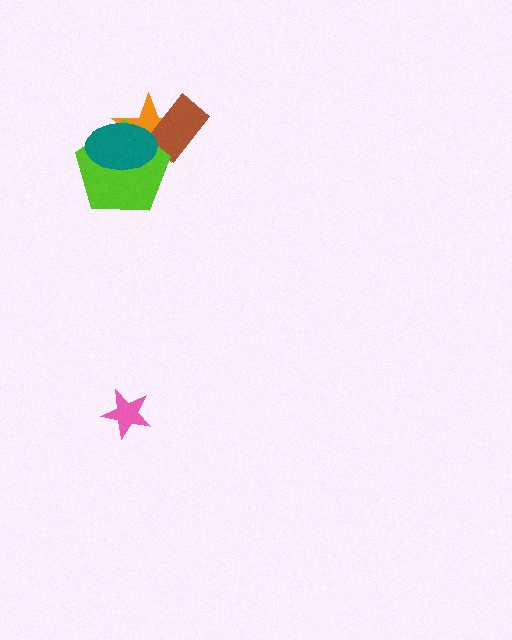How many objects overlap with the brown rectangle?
2 objects overlap with the brown rectangle.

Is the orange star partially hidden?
Yes, it is partially covered by another shape.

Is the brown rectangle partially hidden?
Yes, it is partially covered by another shape.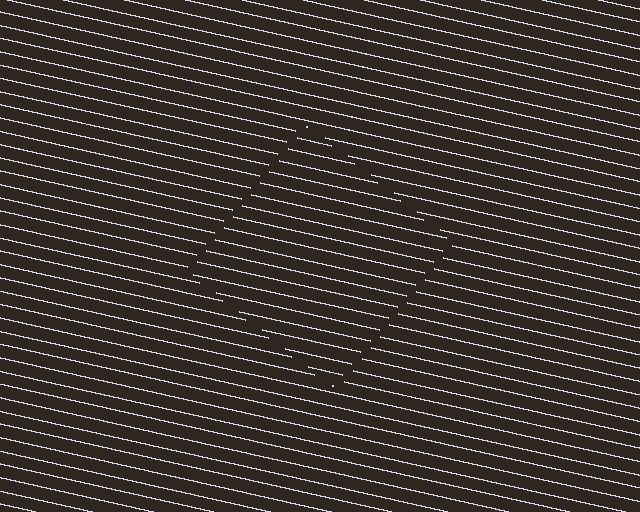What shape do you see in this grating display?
An illusory square. The interior of the shape contains the same grating, shifted by half a period — the contour is defined by the phase discontinuity where line-ends from the inner and outer gratings abut.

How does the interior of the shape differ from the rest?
The interior of the shape contains the same grating, shifted by half a period — the contour is defined by the phase discontinuity where line-ends from the inner and outer gratings abut.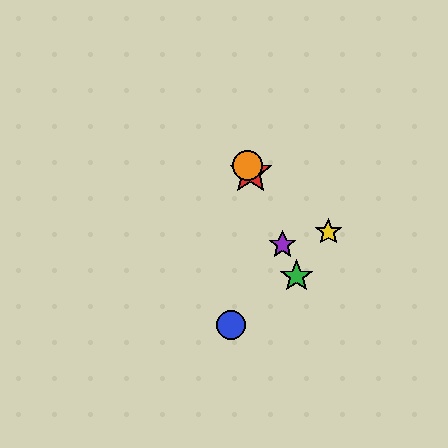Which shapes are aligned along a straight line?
The red star, the green star, the purple star, the orange circle are aligned along a straight line.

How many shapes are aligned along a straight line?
4 shapes (the red star, the green star, the purple star, the orange circle) are aligned along a straight line.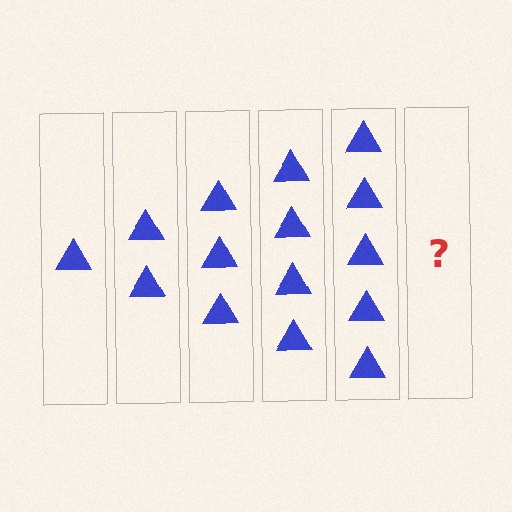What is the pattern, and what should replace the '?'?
The pattern is that each step adds one more triangle. The '?' should be 6 triangles.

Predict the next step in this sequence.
The next step is 6 triangles.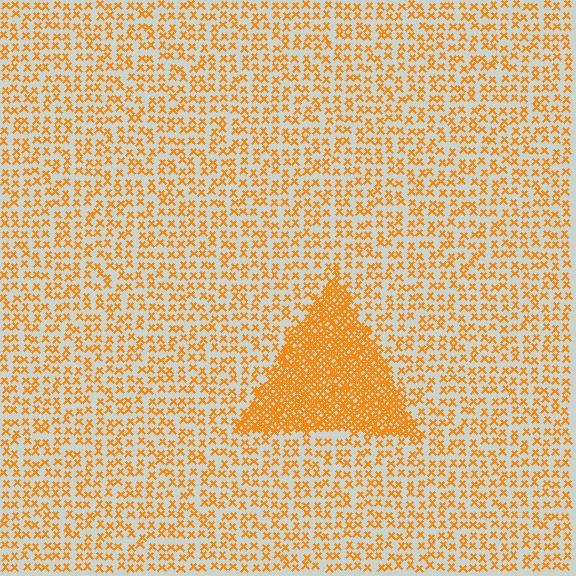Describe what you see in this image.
The image contains small orange elements arranged at two different densities. A triangle-shaped region is visible where the elements are more densely packed than the surrounding area.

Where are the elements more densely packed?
The elements are more densely packed inside the triangle boundary.